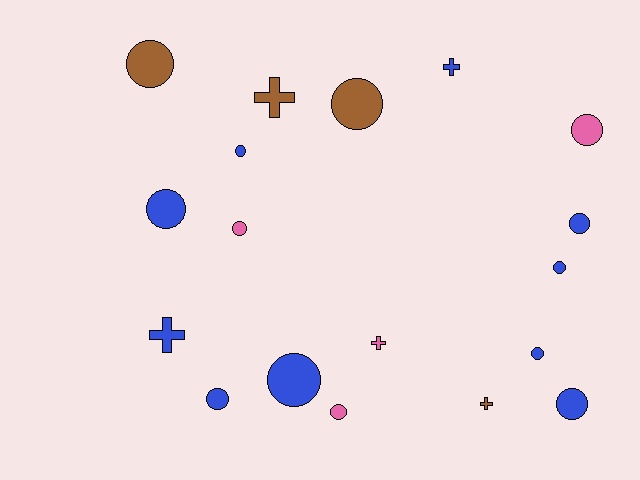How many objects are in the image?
There are 18 objects.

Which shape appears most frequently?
Circle, with 13 objects.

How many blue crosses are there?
There are 2 blue crosses.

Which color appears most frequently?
Blue, with 10 objects.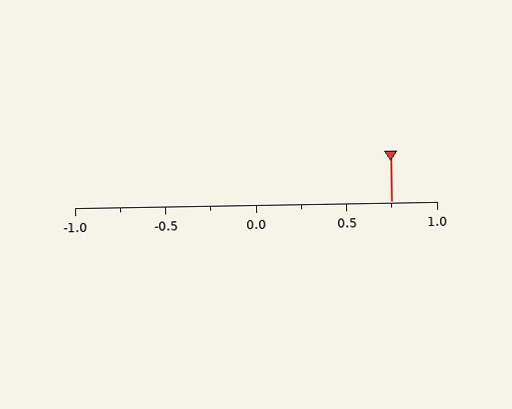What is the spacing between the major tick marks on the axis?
The major ticks are spaced 0.5 apart.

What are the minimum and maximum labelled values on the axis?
The axis runs from -1.0 to 1.0.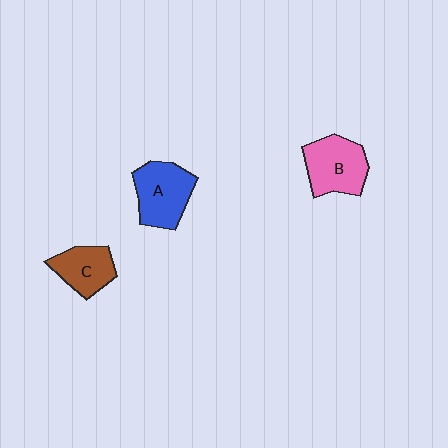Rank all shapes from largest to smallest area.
From largest to smallest: B (pink), A (blue), C (brown).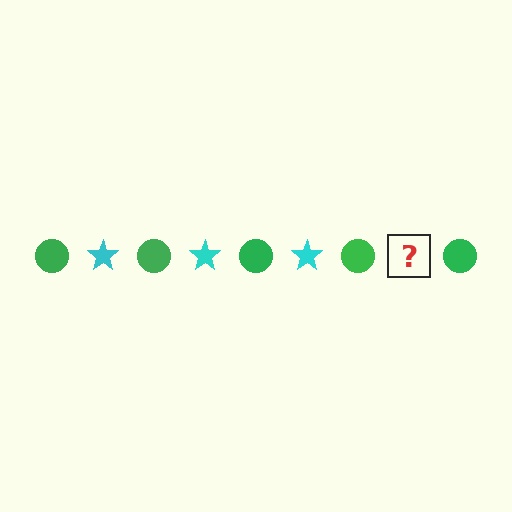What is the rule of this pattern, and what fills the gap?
The rule is that the pattern alternates between green circle and cyan star. The gap should be filled with a cyan star.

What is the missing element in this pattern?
The missing element is a cyan star.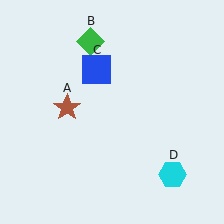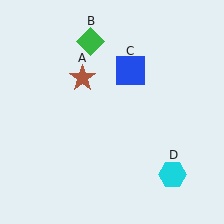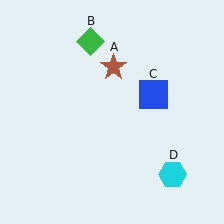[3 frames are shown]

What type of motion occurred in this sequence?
The brown star (object A), blue square (object C) rotated clockwise around the center of the scene.